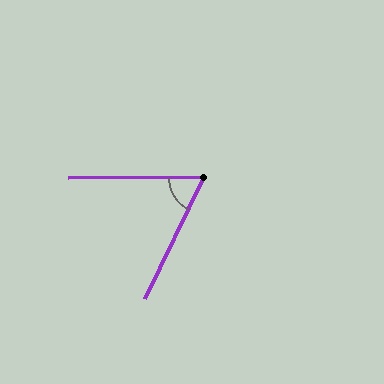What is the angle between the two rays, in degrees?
Approximately 64 degrees.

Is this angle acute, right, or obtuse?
It is acute.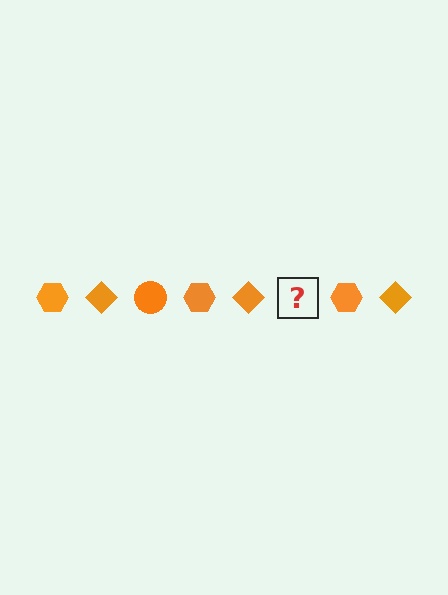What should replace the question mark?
The question mark should be replaced with an orange circle.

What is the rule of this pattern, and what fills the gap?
The rule is that the pattern cycles through hexagon, diamond, circle shapes in orange. The gap should be filled with an orange circle.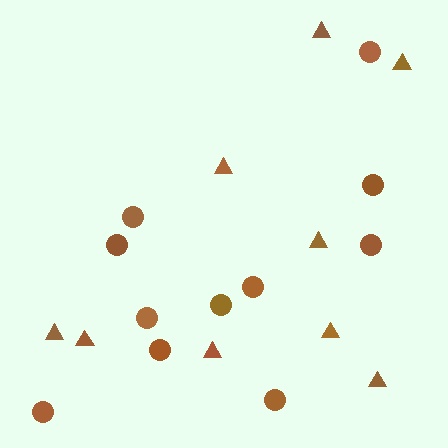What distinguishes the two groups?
There are 2 groups: one group of triangles (9) and one group of circles (11).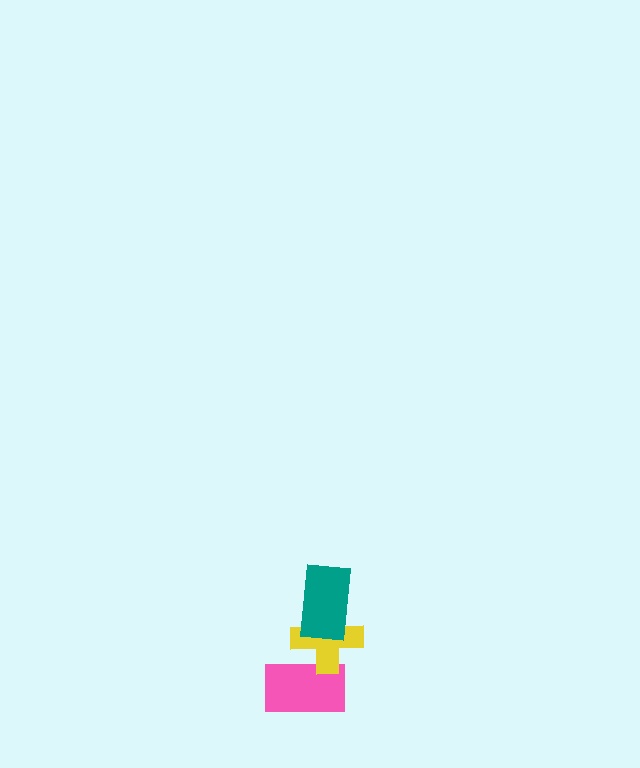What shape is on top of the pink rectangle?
The yellow cross is on top of the pink rectangle.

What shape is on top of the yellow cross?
The teal rectangle is on top of the yellow cross.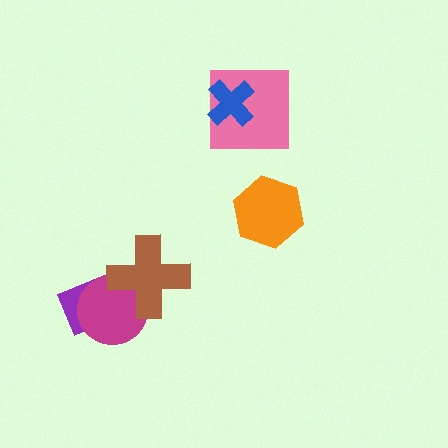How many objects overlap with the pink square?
1 object overlaps with the pink square.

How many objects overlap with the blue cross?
1 object overlaps with the blue cross.